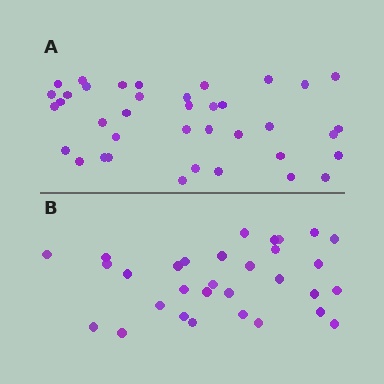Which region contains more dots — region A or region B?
Region A (the top region) has more dots.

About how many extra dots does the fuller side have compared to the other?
Region A has roughly 8 or so more dots than region B.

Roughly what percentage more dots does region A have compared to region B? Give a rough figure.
About 25% more.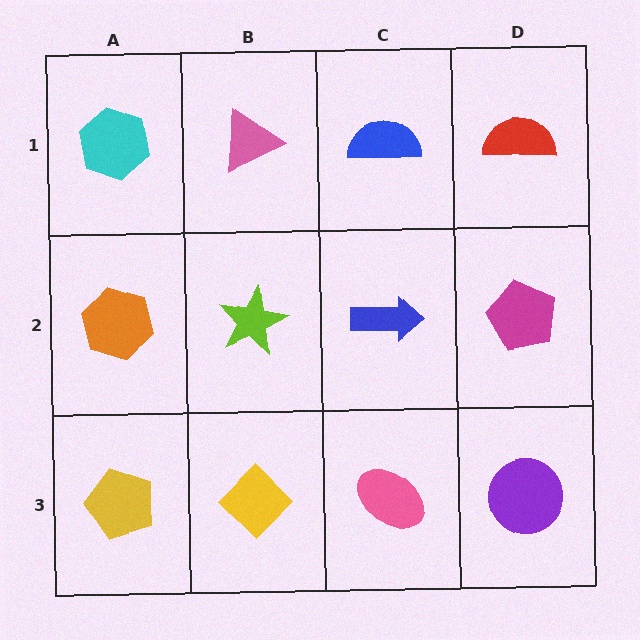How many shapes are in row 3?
4 shapes.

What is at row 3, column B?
A yellow diamond.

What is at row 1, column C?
A blue semicircle.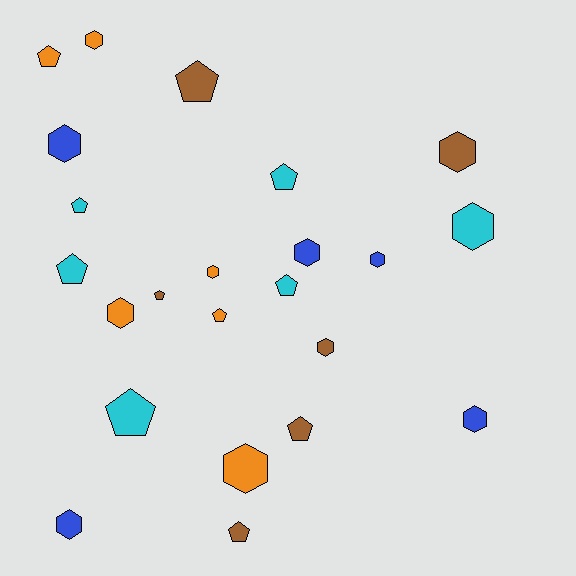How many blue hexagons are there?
There are 5 blue hexagons.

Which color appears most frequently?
Cyan, with 6 objects.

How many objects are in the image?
There are 23 objects.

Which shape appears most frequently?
Hexagon, with 12 objects.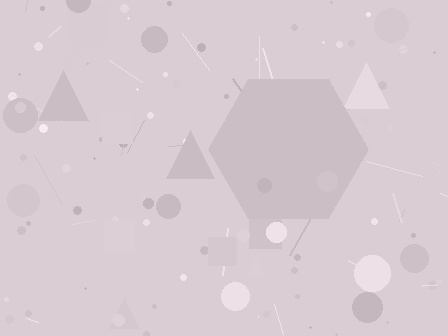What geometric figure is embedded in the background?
A hexagon is embedded in the background.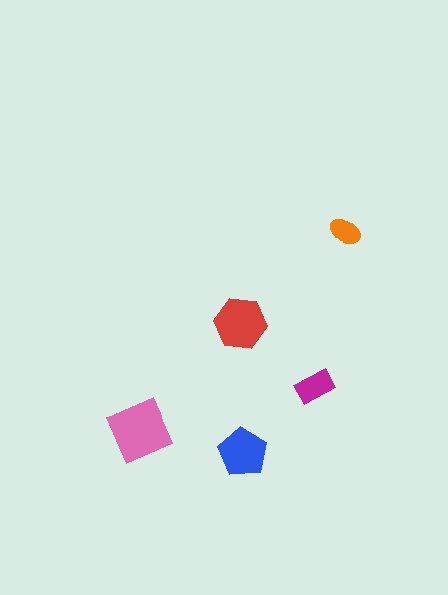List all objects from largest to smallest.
The pink diamond, the red hexagon, the blue pentagon, the magenta rectangle, the orange ellipse.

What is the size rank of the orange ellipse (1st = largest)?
5th.